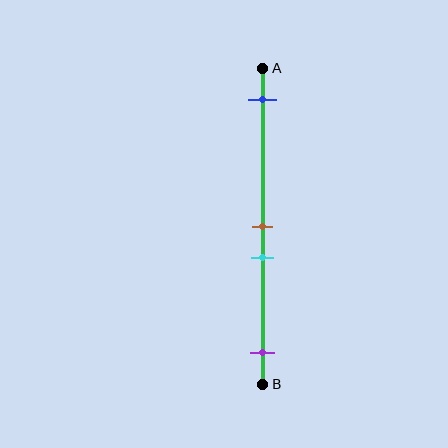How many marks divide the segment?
There are 4 marks dividing the segment.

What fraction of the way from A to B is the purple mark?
The purple mark is approximately 90% (0.9) of the way from A to B.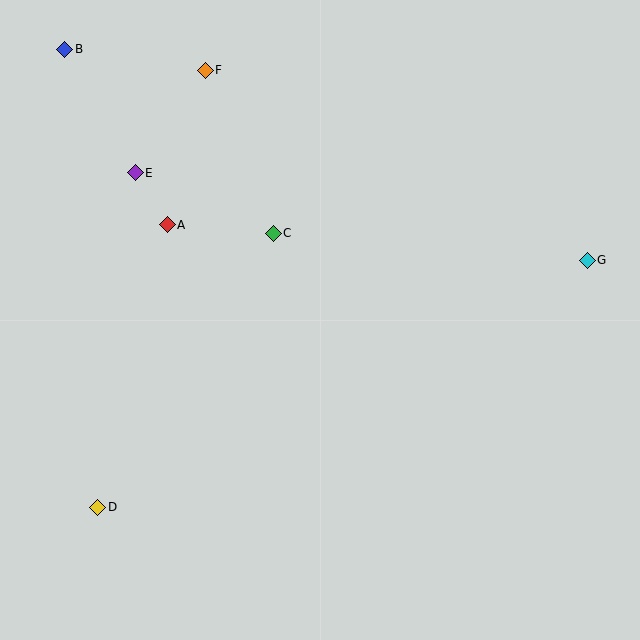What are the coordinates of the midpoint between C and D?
The midpoint between C and D is at (186, 370).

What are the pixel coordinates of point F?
Point F is at (205, 70).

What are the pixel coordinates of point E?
Point E is at (135, 173).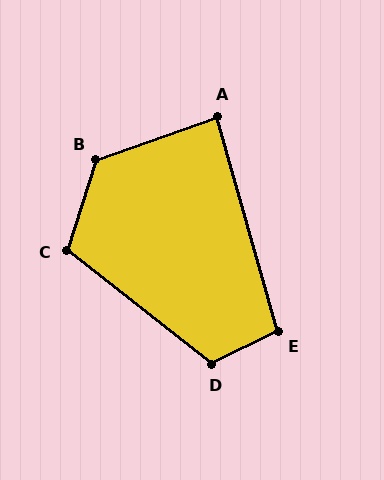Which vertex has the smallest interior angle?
A, at approximately 87 degrees.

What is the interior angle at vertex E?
Approximately 100 degrees (obtuse).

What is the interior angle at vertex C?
Approximately 111 degrees (obtuse).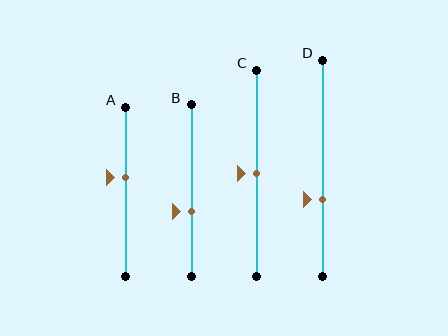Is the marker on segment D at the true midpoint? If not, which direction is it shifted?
No, the marker on segment D is shifted downward by about 14% of the segment length.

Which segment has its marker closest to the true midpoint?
Segment C has its marker closest to the true midpoint.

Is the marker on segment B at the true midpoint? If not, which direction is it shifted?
No, the marker on segment B is shifted downward by about 12% of the segment length.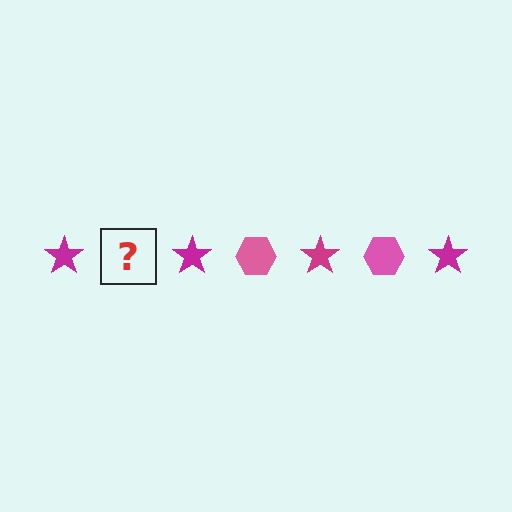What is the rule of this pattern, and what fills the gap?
The rule is that the pattern alternates between magenta star and pink hexagon. The gap should be filled with a pink hexagon.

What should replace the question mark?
The question mark should be replaced with a pink hexagon.